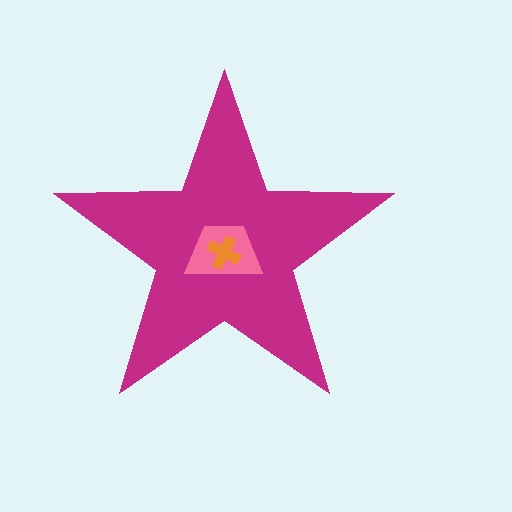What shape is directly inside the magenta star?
The pink trapezoid.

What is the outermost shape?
The magenta star.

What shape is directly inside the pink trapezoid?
The orange cross.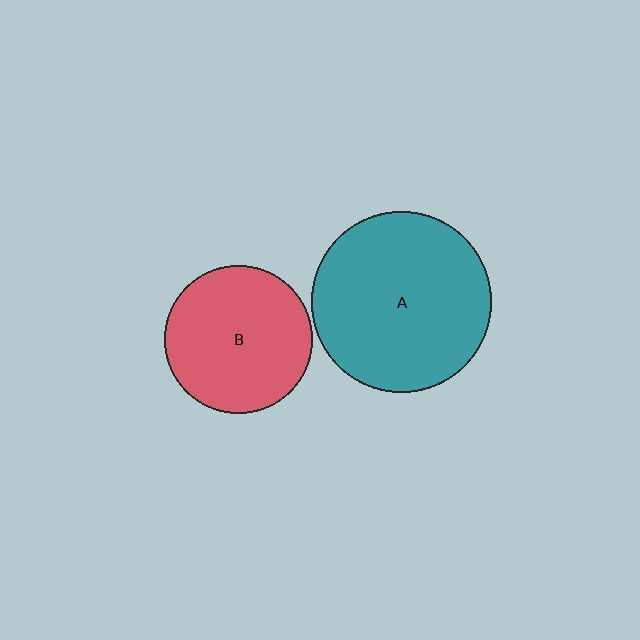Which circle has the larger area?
Circle A (teal).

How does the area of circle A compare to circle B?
Approximately 1.5 times.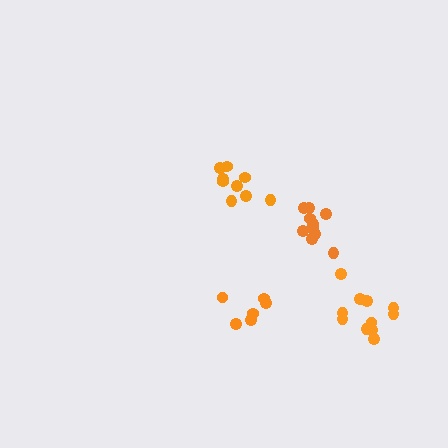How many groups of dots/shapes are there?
There are 4 groups.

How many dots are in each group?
Group 1: 6 dots, Group 2: 9 dots, Group 3: 11 dots, Group 4: 11 dots (37 total).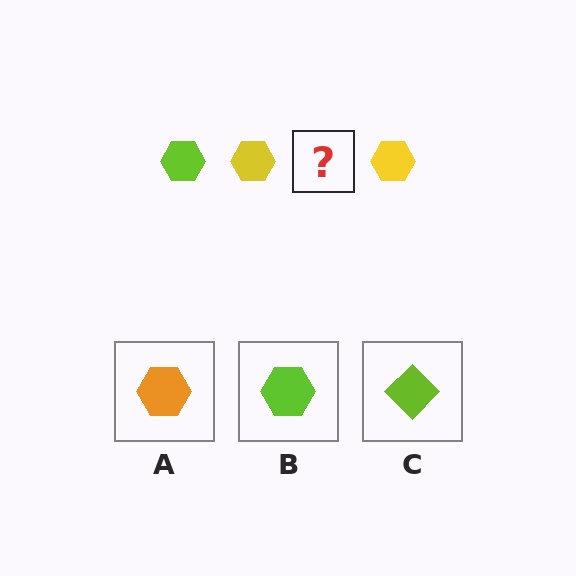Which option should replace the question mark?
Option B.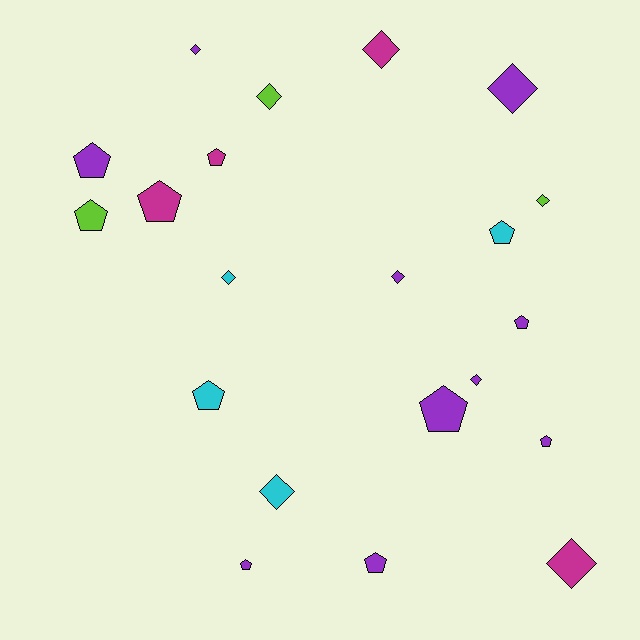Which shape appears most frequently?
Pentagon, with 11 objects.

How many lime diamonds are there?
There are 2 lime diamonds.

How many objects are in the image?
There are 21 objects.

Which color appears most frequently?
Purple, with 10 objects.